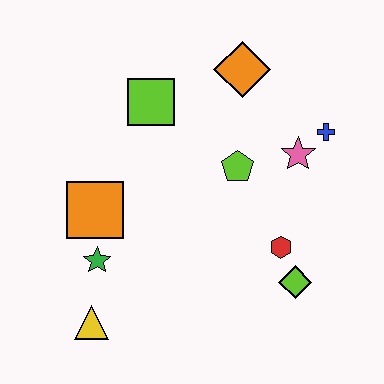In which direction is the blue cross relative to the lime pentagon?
The blue cross is to the right of the lime pentagon.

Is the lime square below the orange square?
No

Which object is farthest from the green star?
The blue cross is farthest from the green star.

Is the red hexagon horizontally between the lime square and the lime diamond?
Yes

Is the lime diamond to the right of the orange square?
Yes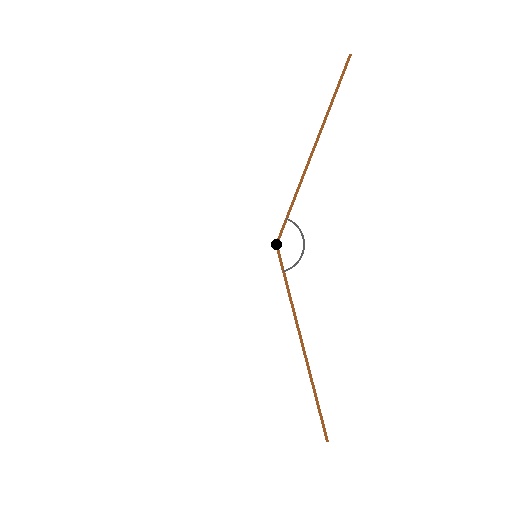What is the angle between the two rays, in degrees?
Approximately 144 degrees.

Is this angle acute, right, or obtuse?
It is obtuse.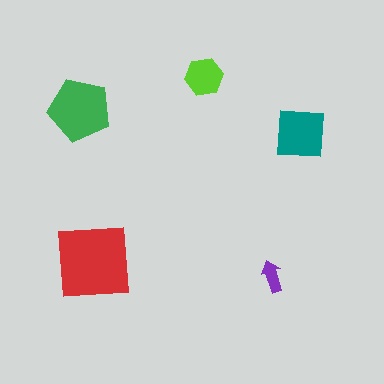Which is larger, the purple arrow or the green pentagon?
The green pentagon.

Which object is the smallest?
The purple arrow.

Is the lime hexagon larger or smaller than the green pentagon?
Smaller.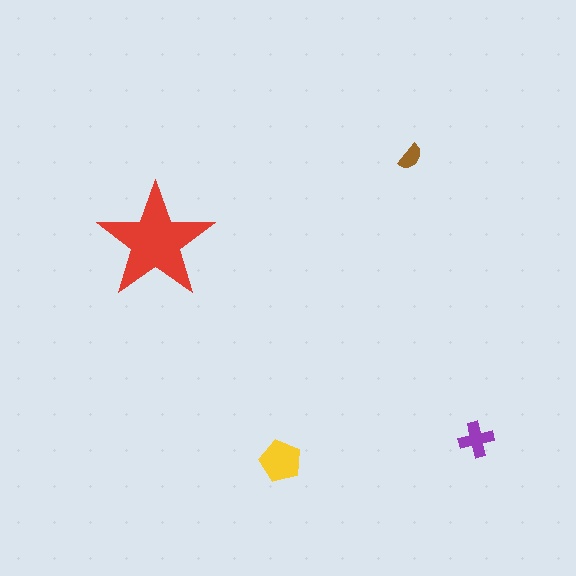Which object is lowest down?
The yellow pentagon is bottommost.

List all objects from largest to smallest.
The red star, the yellow pentagon, the purple cross, the brown semicircle.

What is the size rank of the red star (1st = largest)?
1st.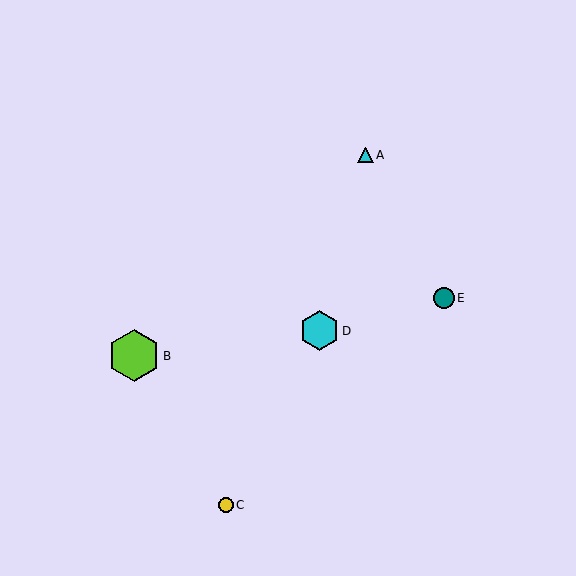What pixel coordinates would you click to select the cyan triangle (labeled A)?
Click at (365, 155) to select the cyan triangle A.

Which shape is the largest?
The lime hexagon (labeled B) is the largest.